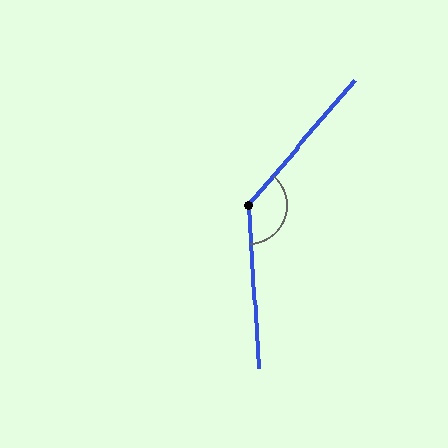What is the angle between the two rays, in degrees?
Approximately 136 degrees.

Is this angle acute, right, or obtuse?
It is obtuse.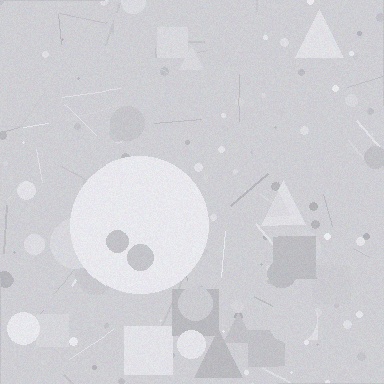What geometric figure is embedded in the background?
A circle is embedded in the background.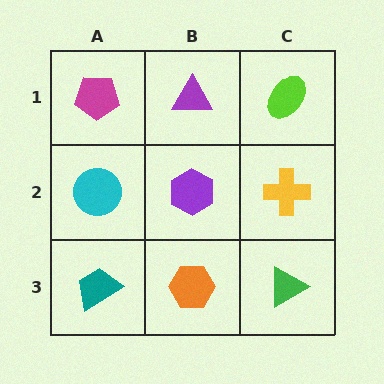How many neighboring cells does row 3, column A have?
2.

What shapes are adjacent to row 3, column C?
A yellow cross (row 2, column C), an orange hexagon (row 3, column B).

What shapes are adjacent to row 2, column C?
A lime ellipse (row 1, column C), a green triangle (row 3, column C), a purple hexagon (row 2, column B).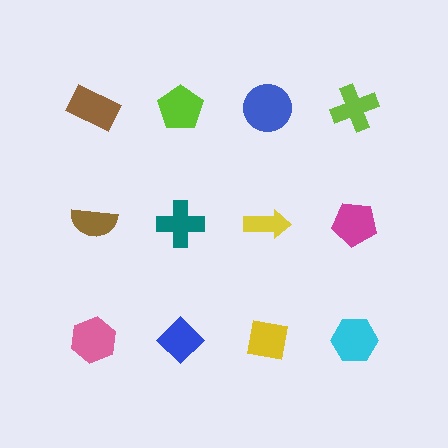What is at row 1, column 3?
A blue circle.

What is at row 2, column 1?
A brown semicircle.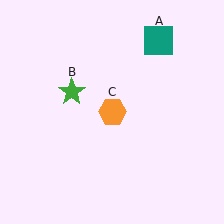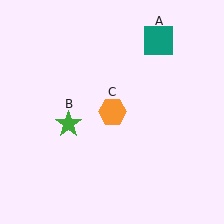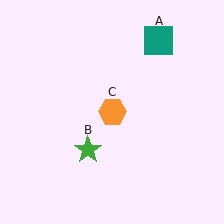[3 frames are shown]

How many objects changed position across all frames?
1 object changed position: green star (object B).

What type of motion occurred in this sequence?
The green star (object B) rotated counterclockwise around the center of the scene.